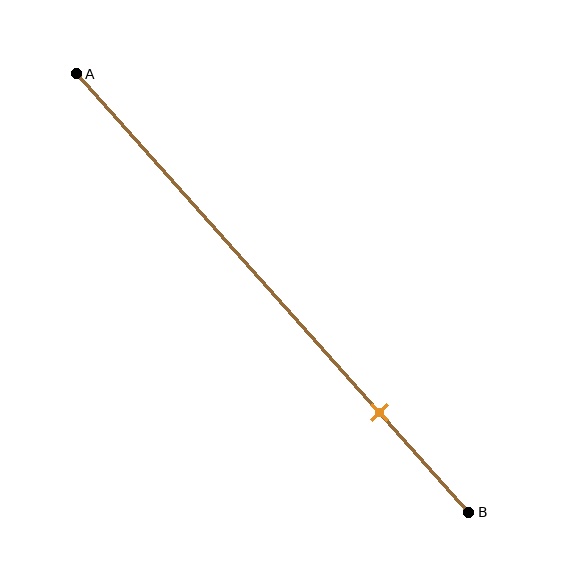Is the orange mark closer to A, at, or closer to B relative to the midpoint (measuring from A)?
The orange mark is closer to point B than the midpoint of segment AB.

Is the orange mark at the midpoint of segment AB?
No, the mark is at about 75% from A, not at the 50% midpoint.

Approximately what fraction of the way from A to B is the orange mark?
The orange mark is approximately 75% of the way from A to B.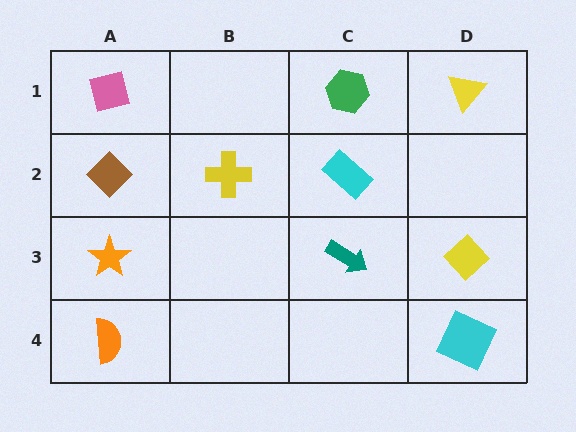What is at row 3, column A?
An orange star.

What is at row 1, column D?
A yellow triangle.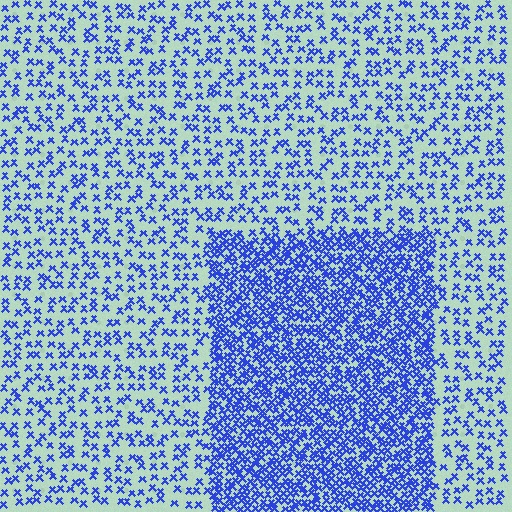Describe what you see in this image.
The image contains small blue elements arranged at two different densities. A rectangle-shaped region is visible where the elements are more densely packed than the surrounding area.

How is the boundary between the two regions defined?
The boundary is defined by a change in element density (approximately 2.6x ratio). All elements are the same color, size, and shape.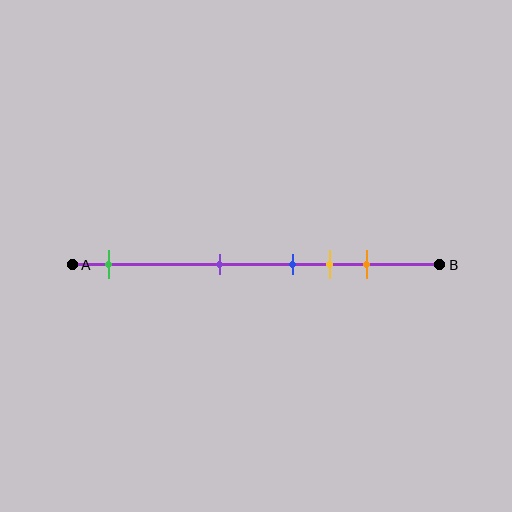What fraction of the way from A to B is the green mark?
The green mark is approximately 10% (0.1) of the way from A to B.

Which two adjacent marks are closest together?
The blue and yellow marks are the closest adjacent pair.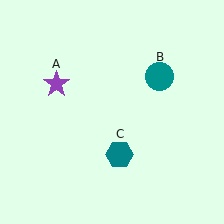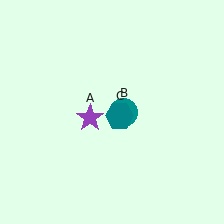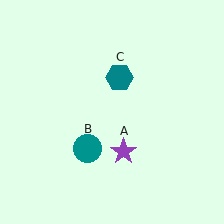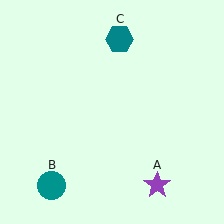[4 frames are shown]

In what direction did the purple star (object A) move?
The purple star (object A) moved down and to the right.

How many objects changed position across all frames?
3 objects changed position: purple star (object A), teal circle (object B), teal hexagon (object C).